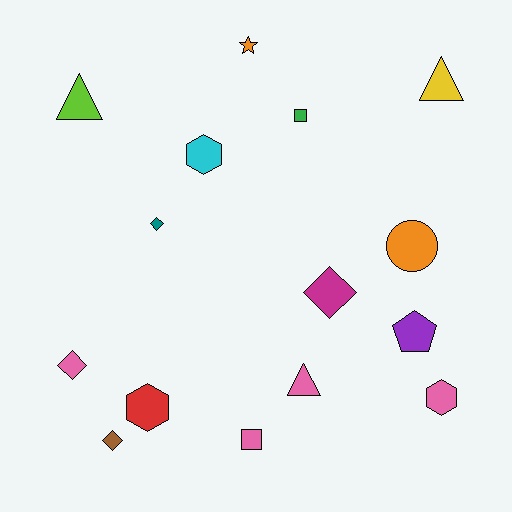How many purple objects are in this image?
There is 1 purple object.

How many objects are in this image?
There are 15 objects.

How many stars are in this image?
There is 1 star.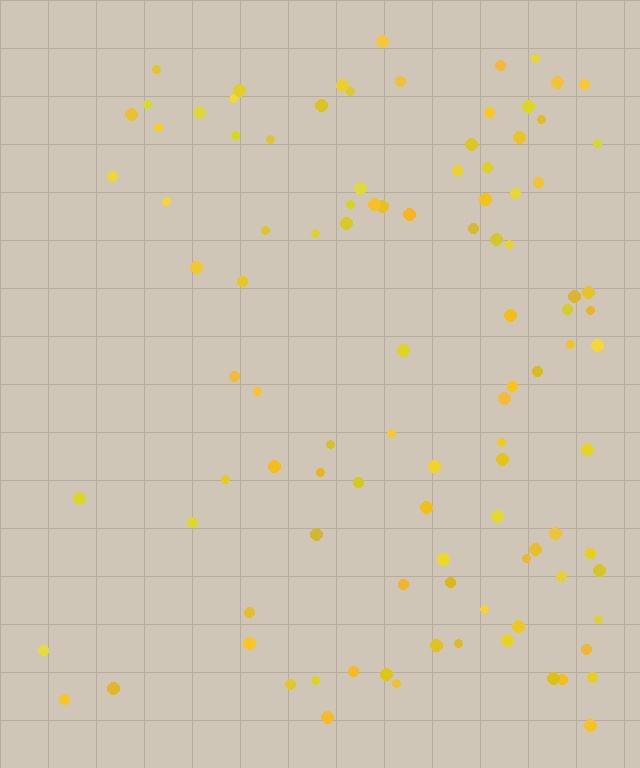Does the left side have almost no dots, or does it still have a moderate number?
Still a moderate number, just noticeably fewer than the right.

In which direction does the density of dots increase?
From left to right, with the right side densest.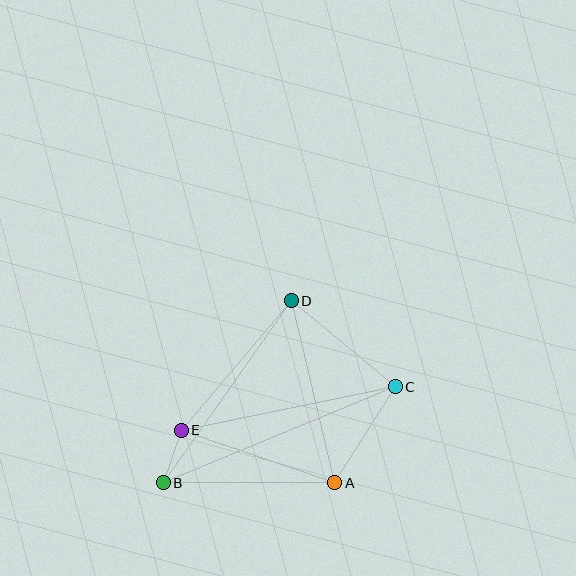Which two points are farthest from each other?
Points B and C are farthest from each other.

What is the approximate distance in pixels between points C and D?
The distance between C and D is approximately 135 pixels.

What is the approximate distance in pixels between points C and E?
The distance between C and E is approximately 218 pixels.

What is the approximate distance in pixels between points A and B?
The distance between A and B is approximately 172 pixels.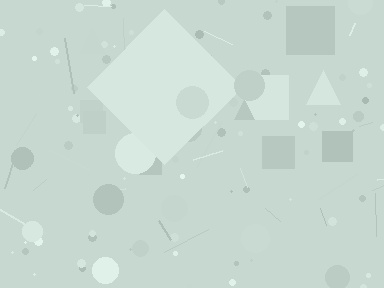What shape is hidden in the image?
A diamond is hidden in the image.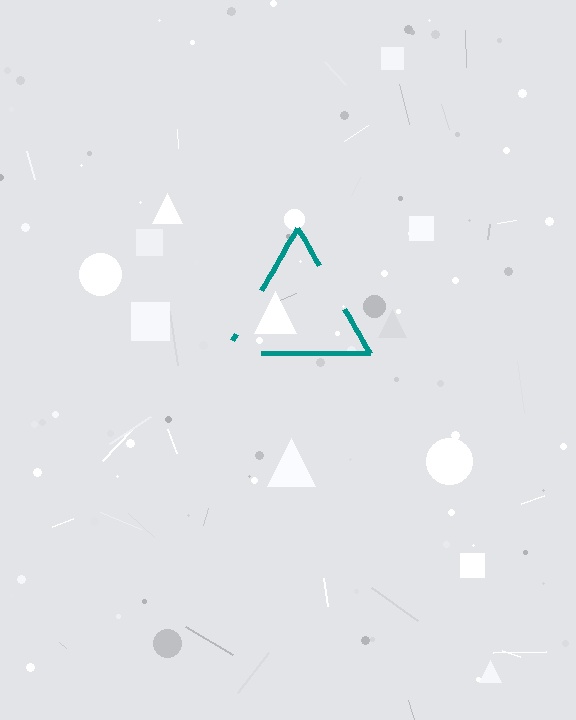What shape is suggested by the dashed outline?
The dashed outline suggests a triangle.